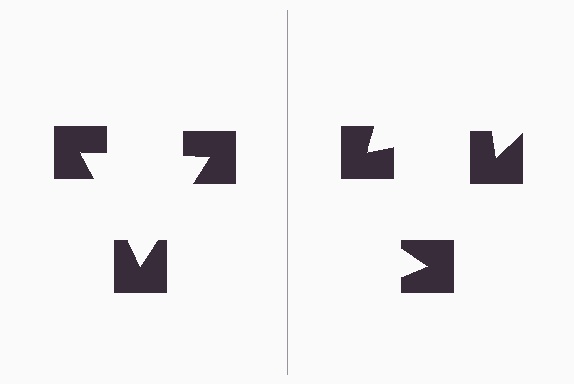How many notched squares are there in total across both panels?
6 — 3 on each side.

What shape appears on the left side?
An illusory triangle.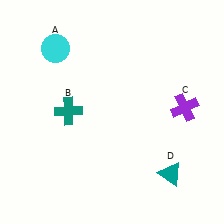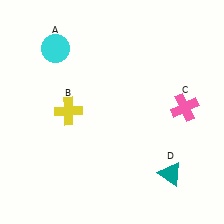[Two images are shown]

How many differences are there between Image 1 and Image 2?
There are 2 differences between the two images.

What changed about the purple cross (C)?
In Image 1, C is purple. In Image 2, it changed to pink.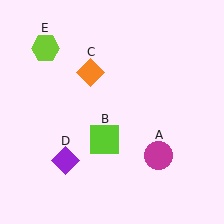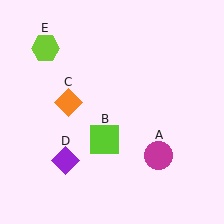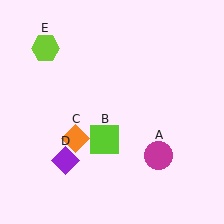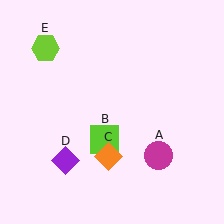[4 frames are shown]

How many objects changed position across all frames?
1 object changed position: orange diamond (object C).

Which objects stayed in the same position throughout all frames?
Magenta circle (object A) and lime square (object B) and purple diamond (object D) and lime hexagon (object E) remained stationary.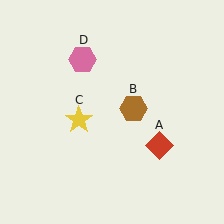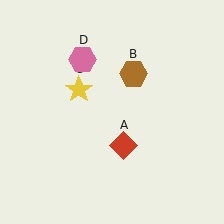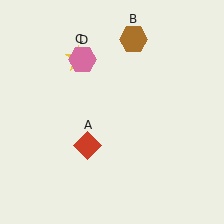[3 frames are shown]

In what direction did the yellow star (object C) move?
The yellow star (object C) moved up.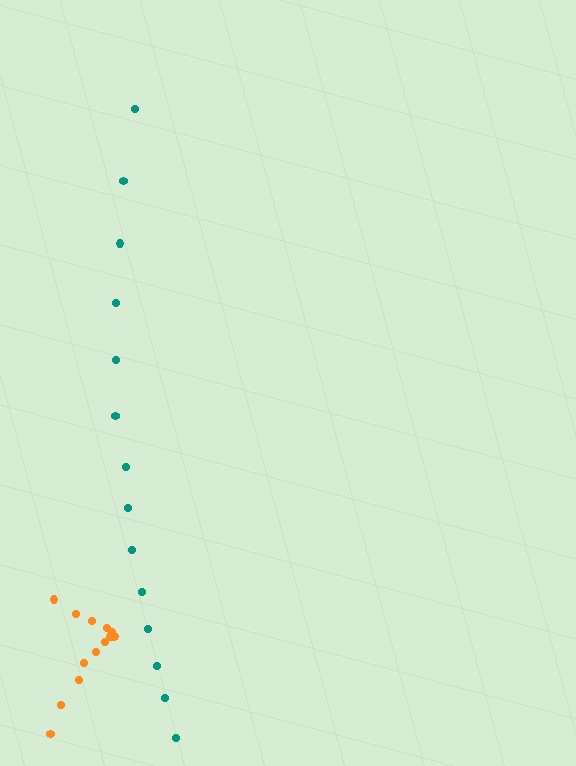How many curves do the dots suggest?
There are 2 distinct paths.